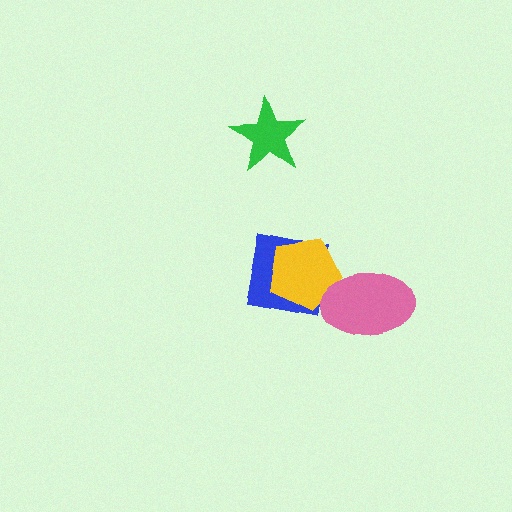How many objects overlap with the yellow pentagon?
2 objects overlap with the yellow pentagon.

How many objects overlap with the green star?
0 objects overlap with the green star.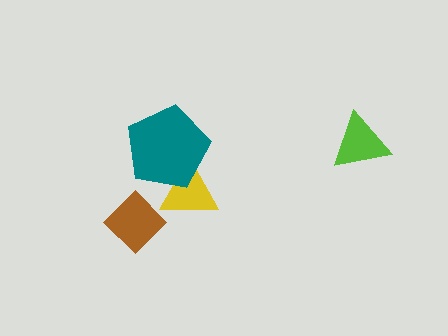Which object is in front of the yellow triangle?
The teal pentagon is in front of the yellow triangle.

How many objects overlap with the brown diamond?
0 objects overlap with the brown diamond.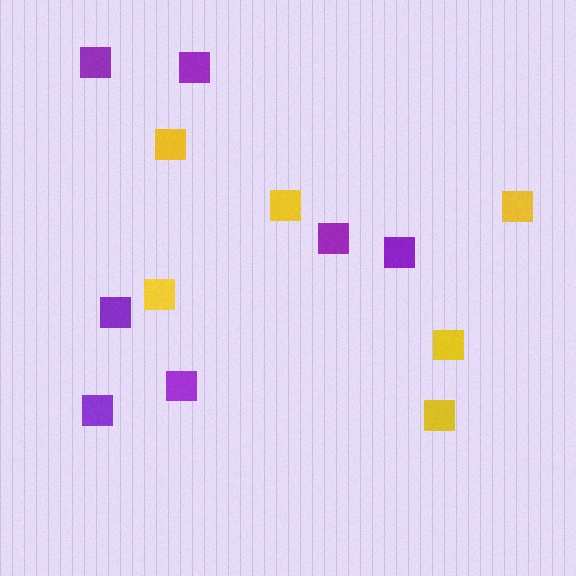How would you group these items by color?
There are 2 groups: one group of purple squares (7) and one group of yellow squares (6).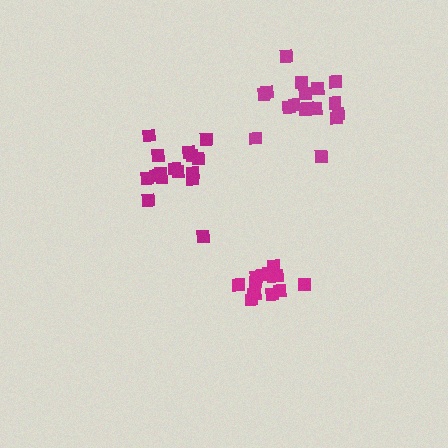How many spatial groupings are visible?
There are 3 spatial groupings.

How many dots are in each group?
Group 1: 16 dots, Group 2: 17 dots, Group 3: 14 dots (47 total).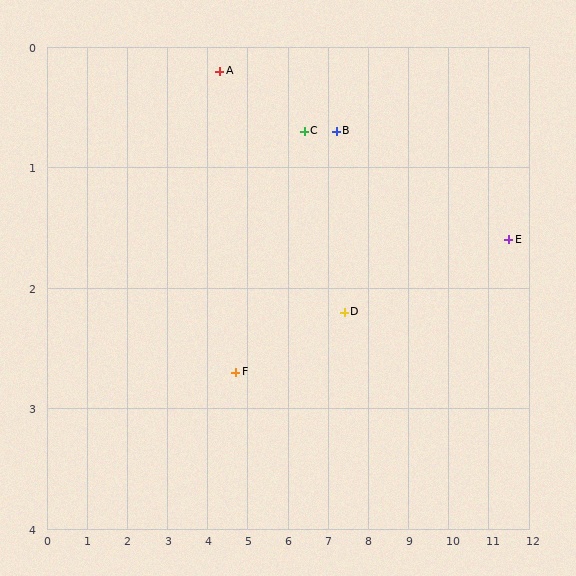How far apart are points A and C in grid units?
Points A and C are about 2.2 grid units apart.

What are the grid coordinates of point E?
Point E is at approximately (11.5, 1.6).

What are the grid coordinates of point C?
Point C is at approximately (6.4, 0.7).